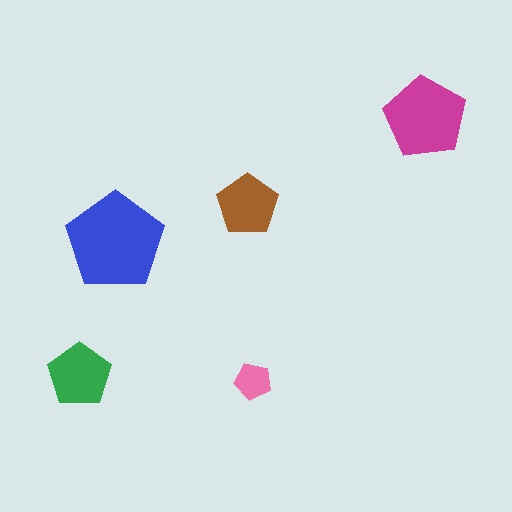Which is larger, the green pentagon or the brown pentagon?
The green one.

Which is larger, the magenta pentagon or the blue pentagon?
The blue one.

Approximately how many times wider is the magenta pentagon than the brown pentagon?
About 1.5 times wider.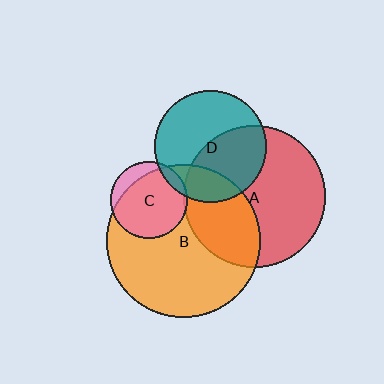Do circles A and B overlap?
Yes.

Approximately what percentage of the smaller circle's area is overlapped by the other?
Approximately 35%.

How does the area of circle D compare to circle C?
Approximately 2.1 times.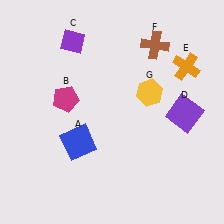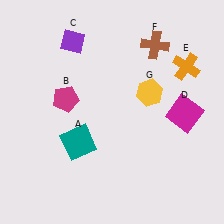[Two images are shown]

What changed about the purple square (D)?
In Image 1, D is purple. In Image 2, it changed to magenta.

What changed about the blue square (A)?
In Image 1, A is blue. In Image 2, it changed to teal.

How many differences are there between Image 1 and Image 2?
There are 2 differences between the two images.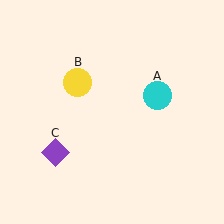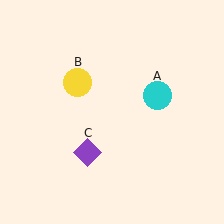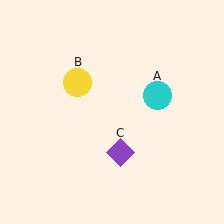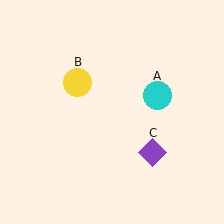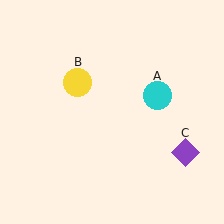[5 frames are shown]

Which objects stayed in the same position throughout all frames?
Cyan circle (object A) and yellow circle (object B) remained stationary.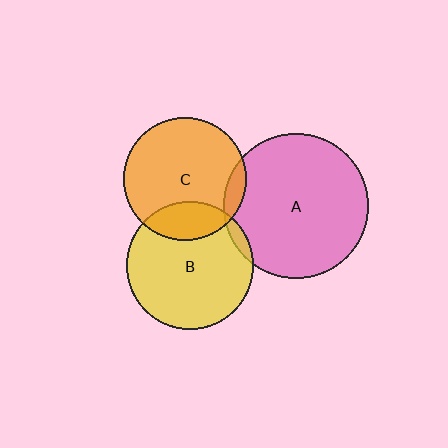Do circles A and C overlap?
Yes.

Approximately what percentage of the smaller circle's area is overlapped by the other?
Approximately 10%.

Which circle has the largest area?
Circle A (pink).